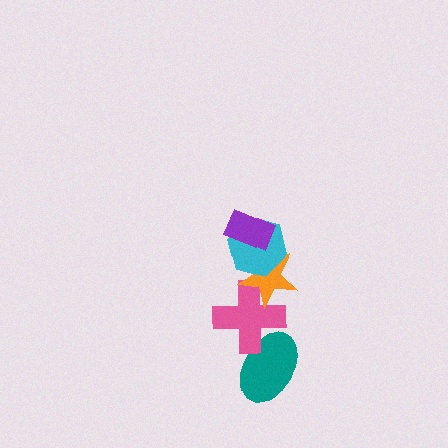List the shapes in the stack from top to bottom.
From top to bottom: the purple rectangle, the cyan hexagon, the orange star, the pink cross, the teal ellipse.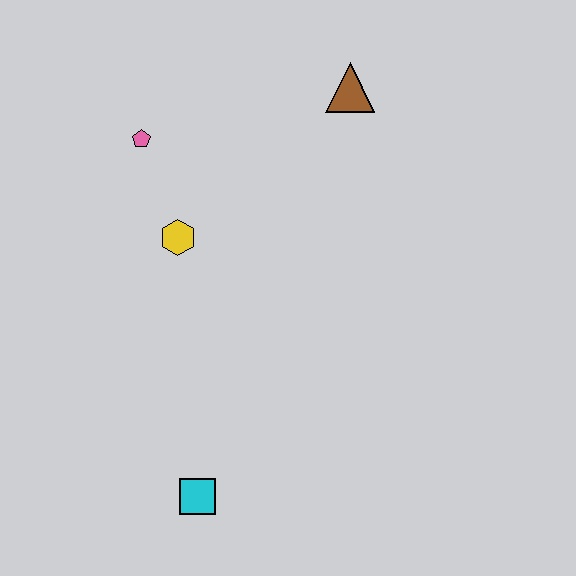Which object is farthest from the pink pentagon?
The cyan square is farthest from the pink pentagon.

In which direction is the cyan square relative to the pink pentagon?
The cyan square is below the pink pentagon.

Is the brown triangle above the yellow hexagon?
Yes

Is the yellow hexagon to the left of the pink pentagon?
No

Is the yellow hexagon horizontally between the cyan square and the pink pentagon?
Yes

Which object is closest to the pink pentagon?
The yellow hexagon is closest to the pink pentagon.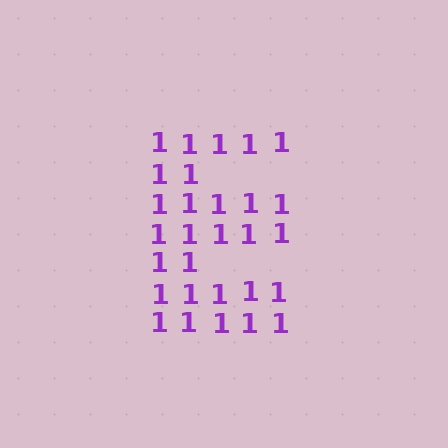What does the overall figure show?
The overall figure shows the letter E.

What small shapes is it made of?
It is made of small digit 1's.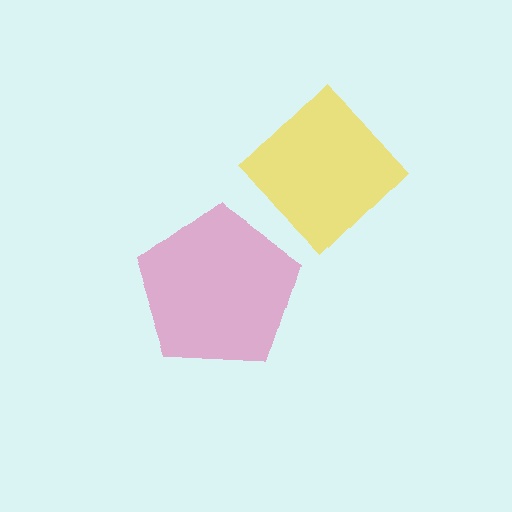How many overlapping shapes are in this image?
There are 2 overlapping shapes in the image.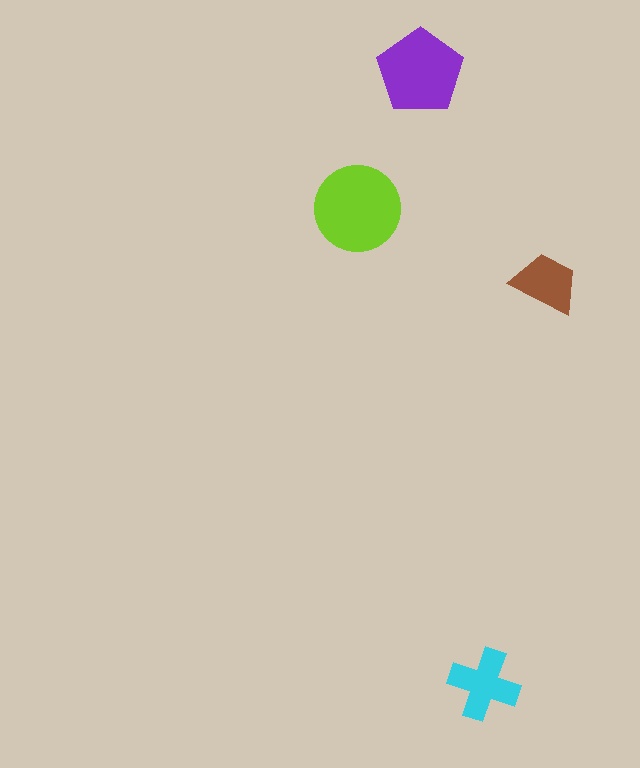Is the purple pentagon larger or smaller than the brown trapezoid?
Larger.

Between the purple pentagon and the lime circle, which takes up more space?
The lime circle.